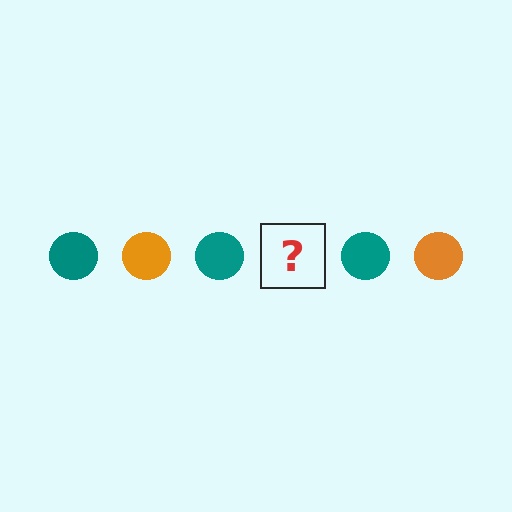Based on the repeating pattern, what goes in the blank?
The blank should be an orange circle.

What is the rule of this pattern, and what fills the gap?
The rule is that the pattern cycles through teal, orange circles. The gap should be filled with an orange circle.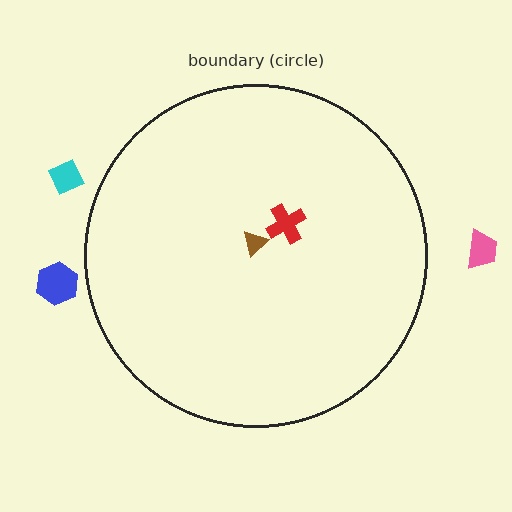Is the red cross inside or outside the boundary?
Inside.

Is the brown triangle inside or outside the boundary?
Inside.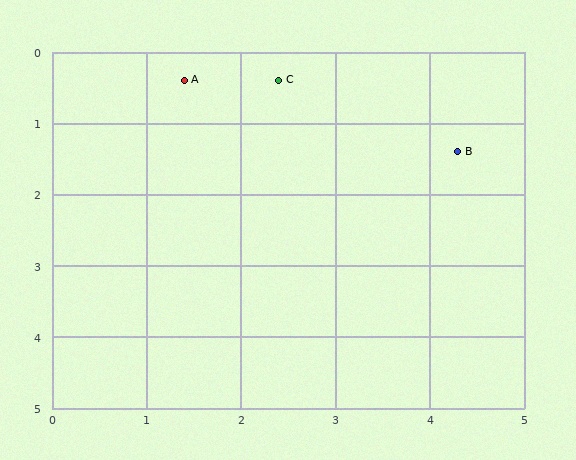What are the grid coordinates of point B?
Point B is at approximately (4.3, 1.4).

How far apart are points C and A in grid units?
Points C and A are about 1.0 grid units apart.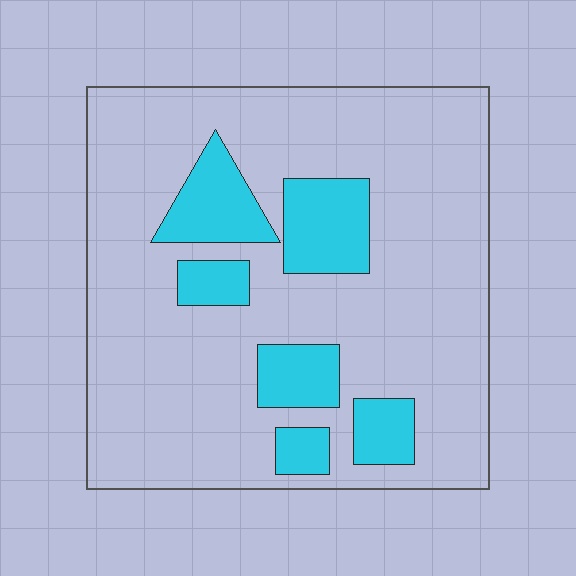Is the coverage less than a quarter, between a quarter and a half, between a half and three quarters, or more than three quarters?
Less than a quarter.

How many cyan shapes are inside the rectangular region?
6.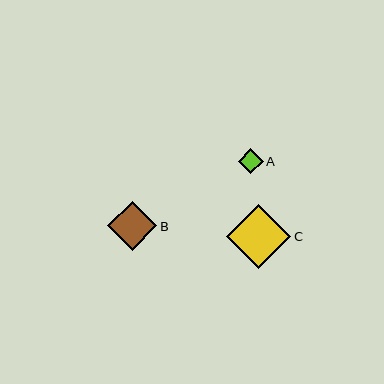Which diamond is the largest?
Diamond C is the largest with a size of approximately 64 pixels.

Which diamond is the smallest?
Diamond A is the smallest with a size of approximately 25 pixels.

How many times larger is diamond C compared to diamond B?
Diamond C is approximately 1.3 times the size of diamond B.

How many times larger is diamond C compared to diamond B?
Diamond C is approximately 1.3 times the size of diamond B.